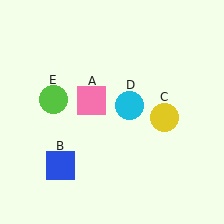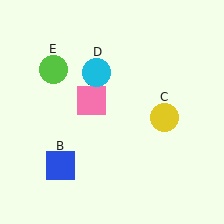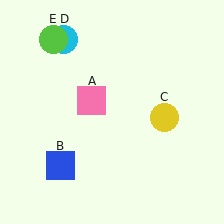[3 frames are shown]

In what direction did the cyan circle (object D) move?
The cyan circle (object D) moved up and to the left.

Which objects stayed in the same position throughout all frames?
Pink square (object A) and blue square (object B) and yellow circle (object C) remained stationary.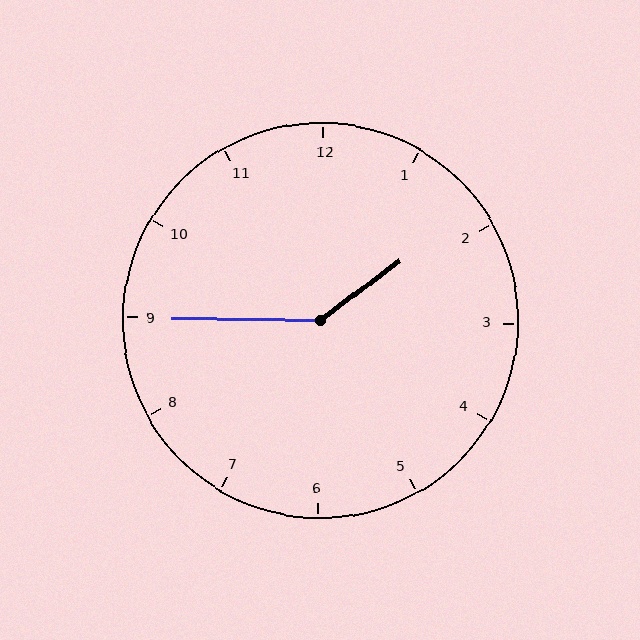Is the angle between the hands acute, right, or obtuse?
It is obtuse.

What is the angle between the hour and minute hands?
Approximately 142 degrees.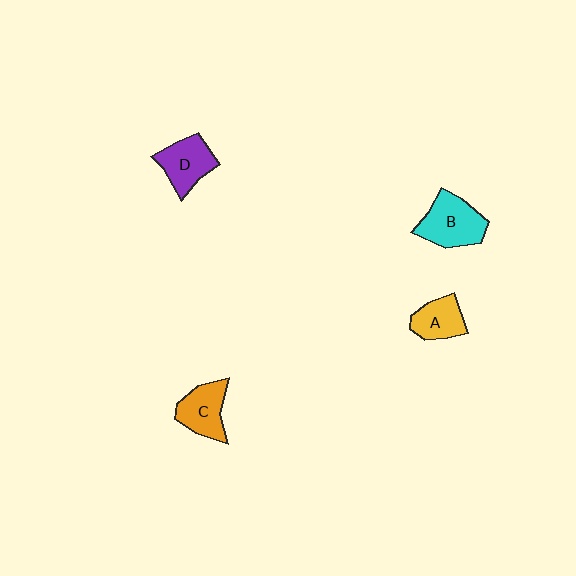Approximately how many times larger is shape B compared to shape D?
Approximately 1.2 times.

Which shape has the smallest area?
Shape A (yellow).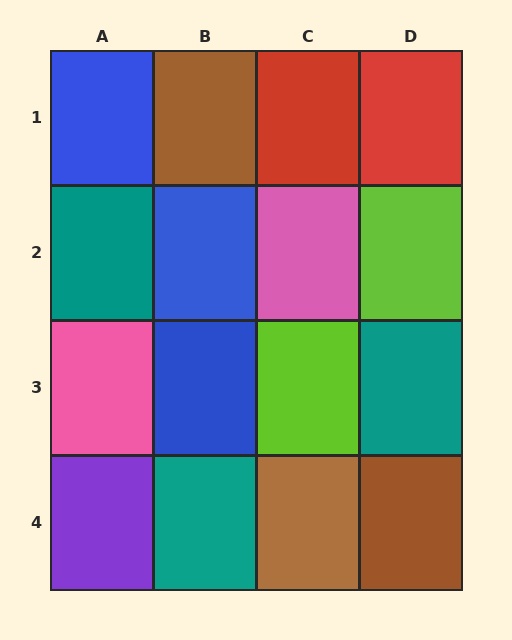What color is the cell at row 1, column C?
Red.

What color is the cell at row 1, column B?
Brown.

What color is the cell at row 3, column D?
Teal.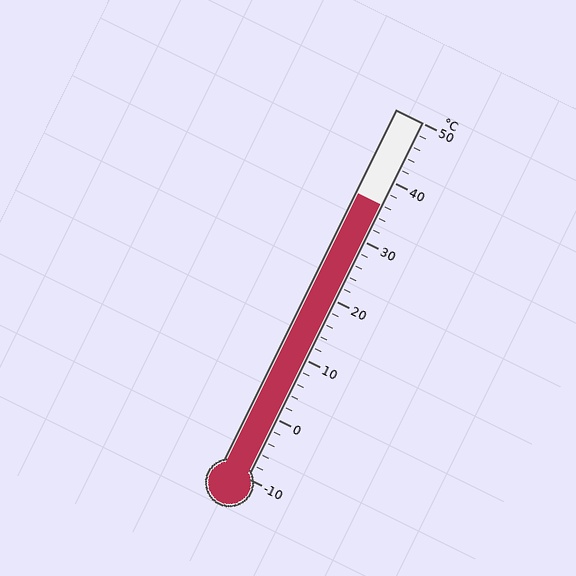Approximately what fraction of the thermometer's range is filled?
The thermometer is filled to approximately 75% of its range.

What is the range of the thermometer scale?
The thermometer scale ranges from -10°C to 50°C.